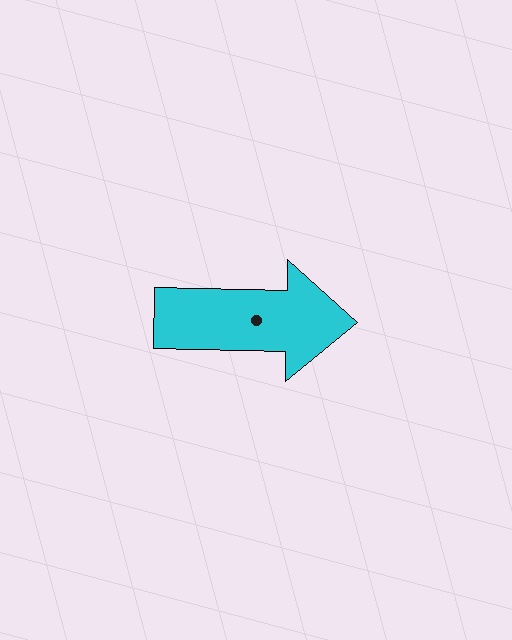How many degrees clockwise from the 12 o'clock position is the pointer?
Approximately 91 degrees.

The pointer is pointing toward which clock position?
Roughly 3 o'clock.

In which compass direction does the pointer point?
East.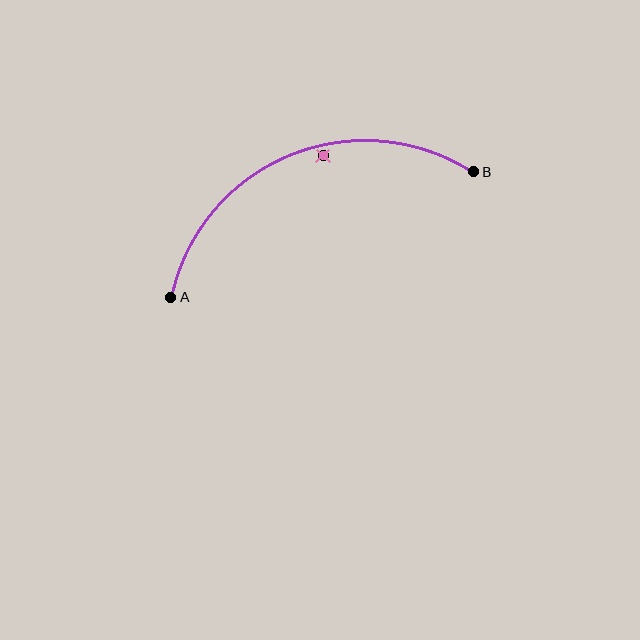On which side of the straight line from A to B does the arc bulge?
The arc bulges above the straight line connecting A and B.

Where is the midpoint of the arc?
The arc midpoint is the point on the curve farthest from the straight line joining A and B. It sits above that line.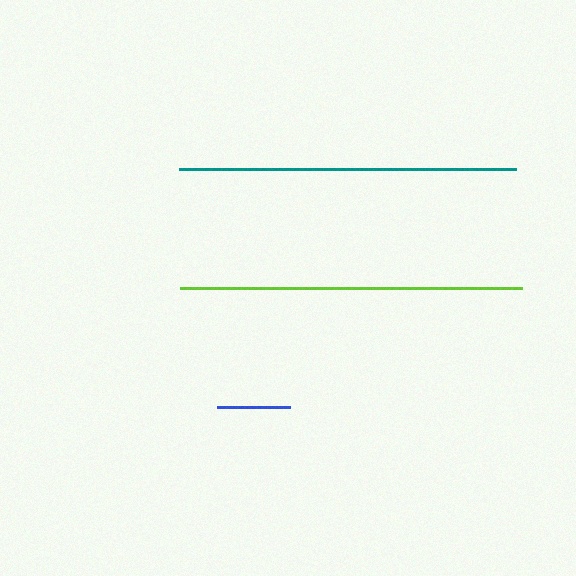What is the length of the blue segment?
The blue segment is approximately 73 pixels long.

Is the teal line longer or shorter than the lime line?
The lime line is longer than the teal line.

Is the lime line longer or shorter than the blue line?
The lime line is longer than the blue line.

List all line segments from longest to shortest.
From longest to shortest: lime, teal, blue.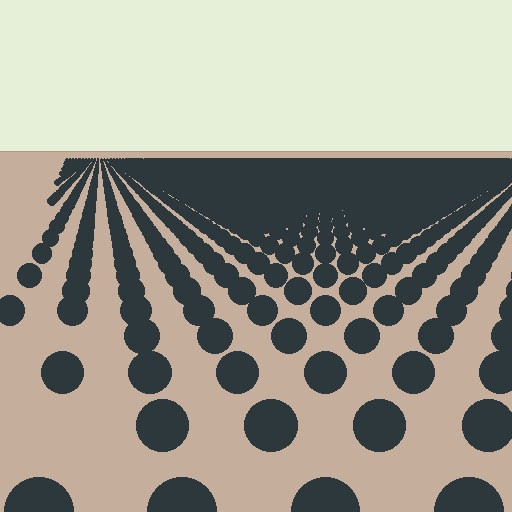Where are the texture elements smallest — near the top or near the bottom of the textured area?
Near the top.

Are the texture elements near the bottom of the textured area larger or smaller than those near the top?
Larger. Near the bottom, elements are closer to the viewer and appear at a bigger on-screen size.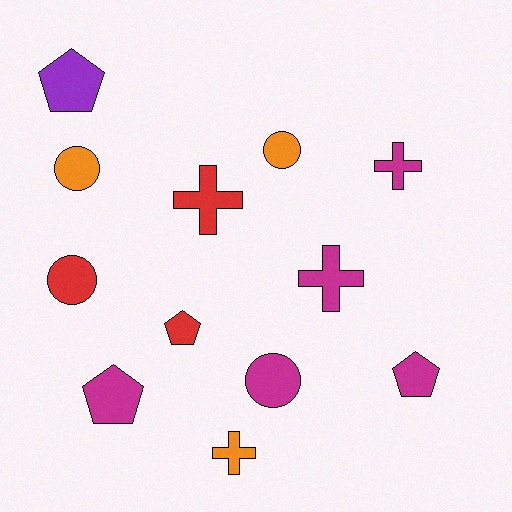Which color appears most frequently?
Magenta, with 5 objects.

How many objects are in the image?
There are 12 objects.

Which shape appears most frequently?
Pentagon, with 4 objects.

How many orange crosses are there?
There is 1 orange cross.